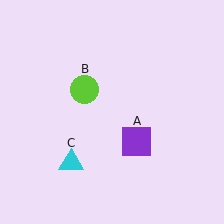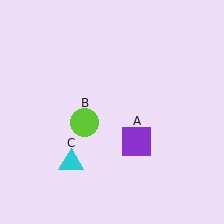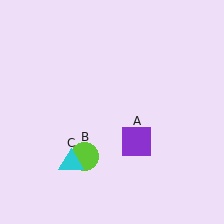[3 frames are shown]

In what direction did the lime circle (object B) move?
The lime circle (object B) moved down.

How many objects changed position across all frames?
1 object changed position: lime circle (object B).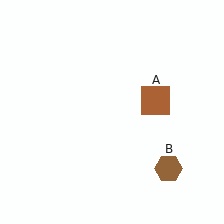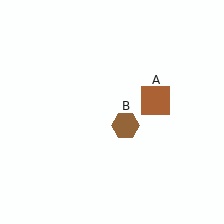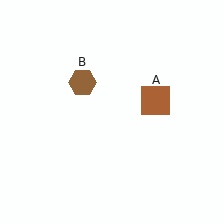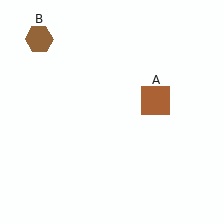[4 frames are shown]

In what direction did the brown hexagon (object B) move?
The brown hexagon (object B) moved up and to the left.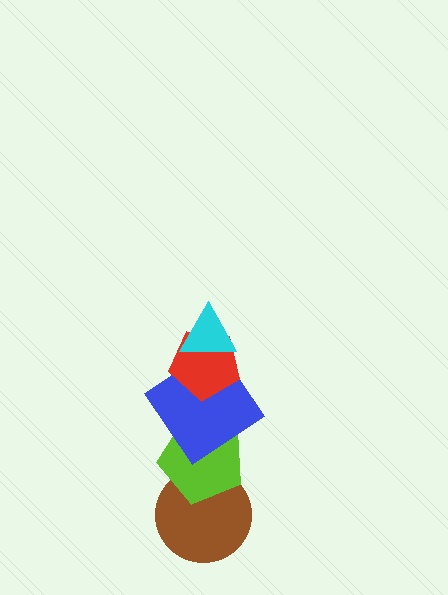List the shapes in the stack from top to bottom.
From top to bottom: the cyan triangle, the red pentagon, the blue diamond, the lime pentagon, the brown circle.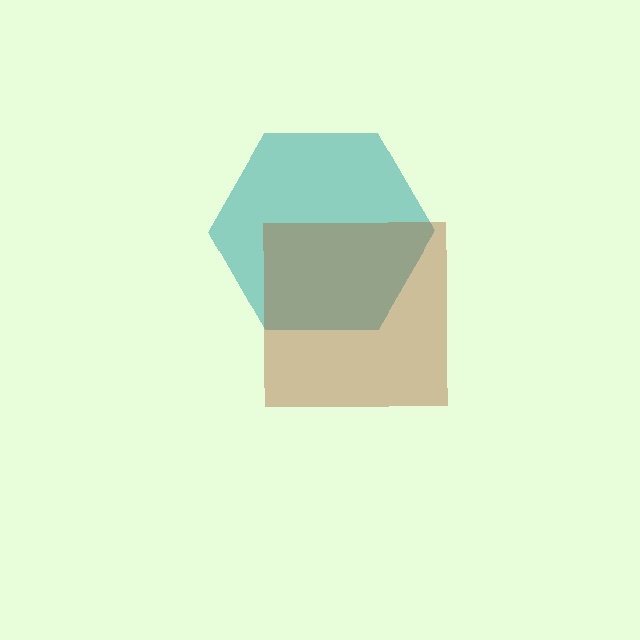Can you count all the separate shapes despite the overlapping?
Yes, there are 2 separate shapes.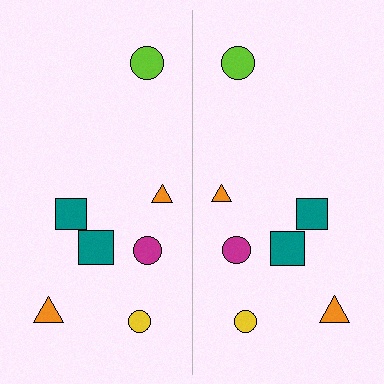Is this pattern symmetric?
Yes, this pattern has bilateral (reflection) symmetry.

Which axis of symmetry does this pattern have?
The pattern has a vertical axis of symmetry running through the center of the image.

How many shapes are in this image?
There are 14 shapes in this image.